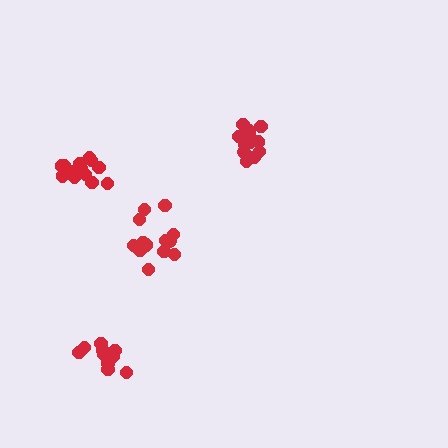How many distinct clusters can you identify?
There are 4 distinct clusters.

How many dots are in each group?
Group 1: 15 dots, Group 2: 10 dots, Group 3: 13 dots, Group 4: 12 dots (50 total).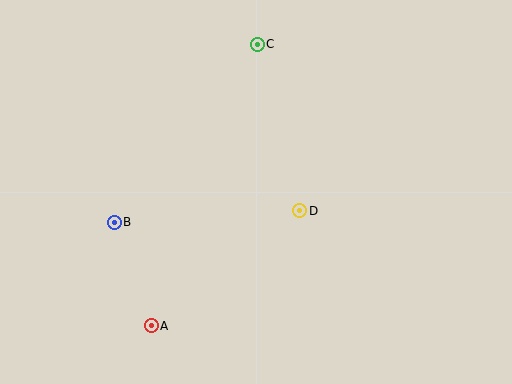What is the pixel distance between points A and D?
The distance between A and D is 188 pixels.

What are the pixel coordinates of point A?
Point A is at (151, 326).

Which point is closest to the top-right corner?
Point C is closest to the top-right corner.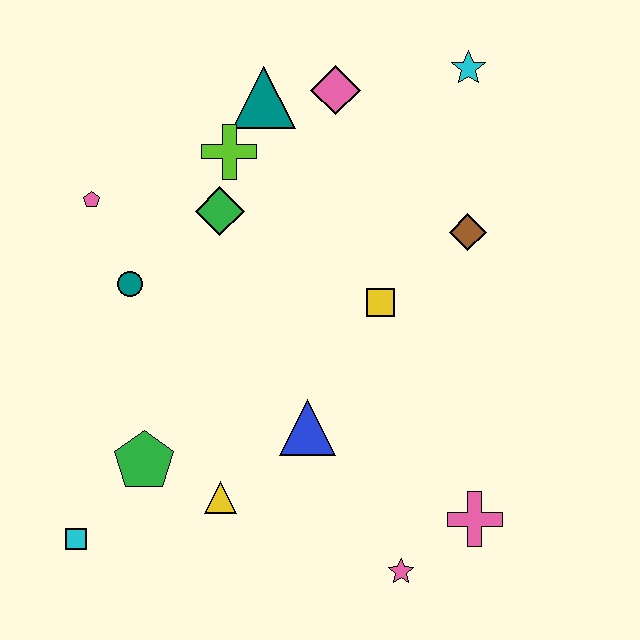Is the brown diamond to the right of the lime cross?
Yes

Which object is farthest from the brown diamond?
The cyan square is farthest from the brown diamond.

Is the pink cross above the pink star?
Yes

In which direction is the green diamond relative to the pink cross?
The green diamond is above the pink cross.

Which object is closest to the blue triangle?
The yellow triangle is closest to the blue triangle.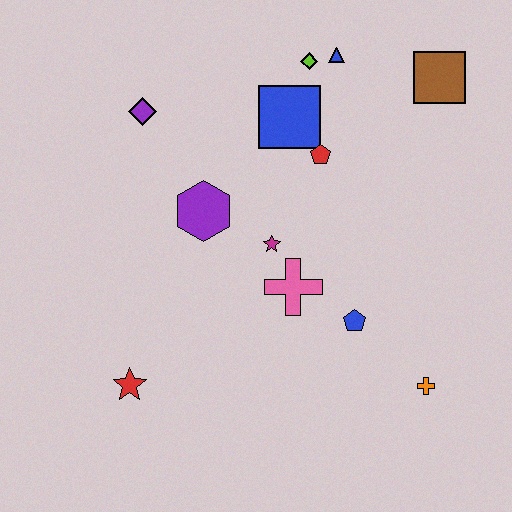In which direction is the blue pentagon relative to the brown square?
The blue pentagon is below the brown square.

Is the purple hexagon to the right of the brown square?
No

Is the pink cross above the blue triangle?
No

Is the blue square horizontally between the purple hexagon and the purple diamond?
No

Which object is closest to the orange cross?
The blue pentagon is closest to the orange cross.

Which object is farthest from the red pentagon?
The red star is farthest from the red pentagon.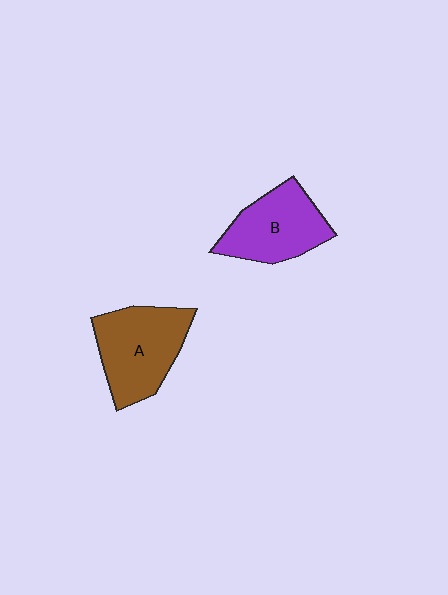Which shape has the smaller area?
Shape B (purple).